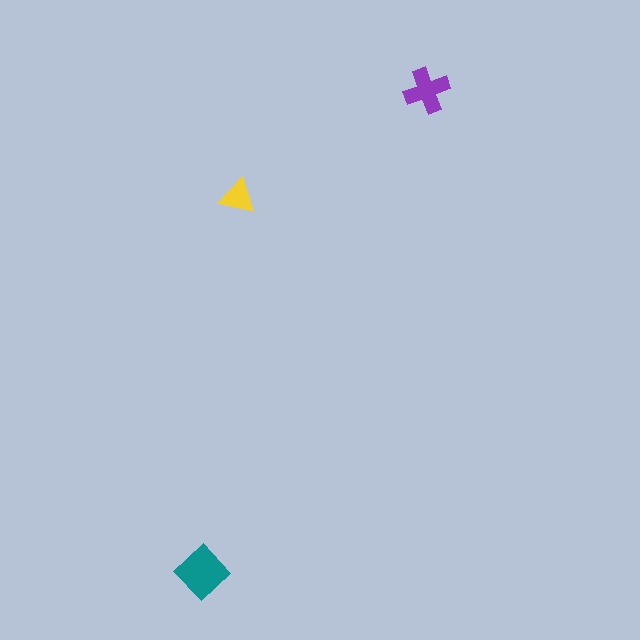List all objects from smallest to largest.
The yellow triangle, the purple cross, the teal diamond.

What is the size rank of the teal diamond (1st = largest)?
1st.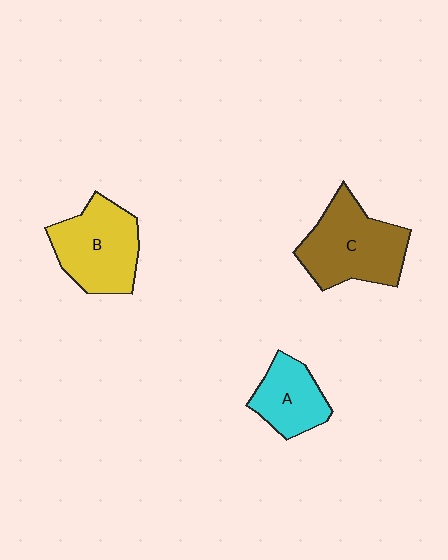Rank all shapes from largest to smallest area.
From largest to smallest: C (brown), B (yellow), A (cyan).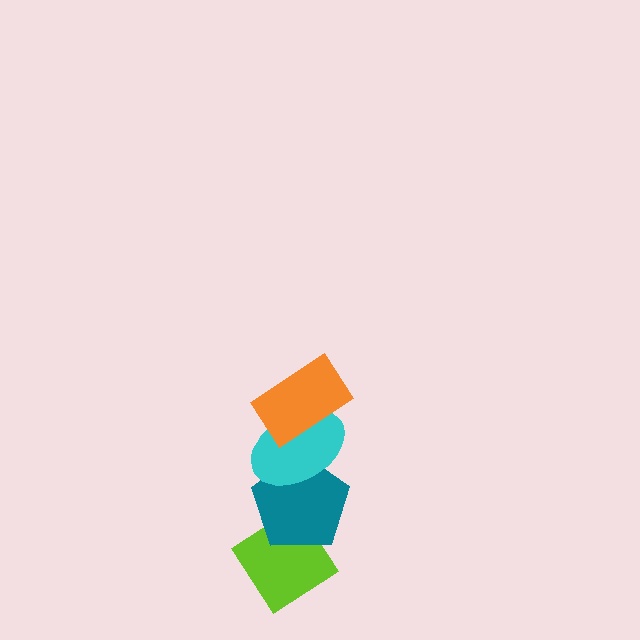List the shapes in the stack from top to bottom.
From top to bottom: the orange rectangle, the cyan ellipse, the teal pentagon, the lime diamond.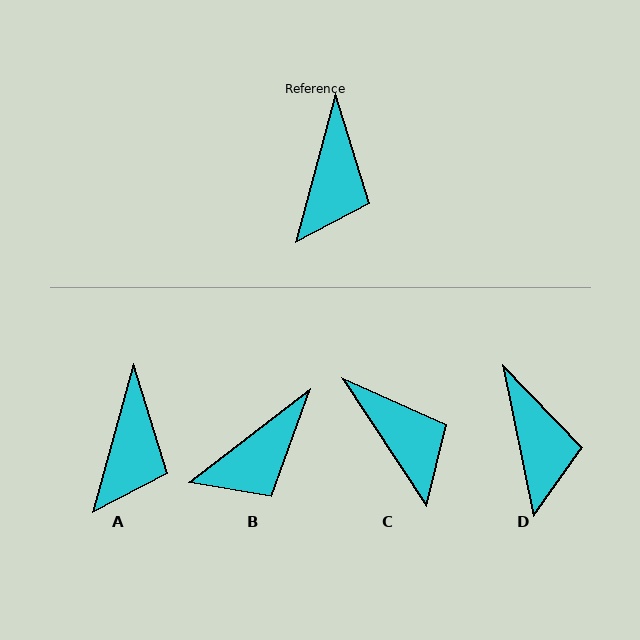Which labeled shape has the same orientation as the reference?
A.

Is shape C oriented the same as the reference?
No, it is off by about 49 degrees.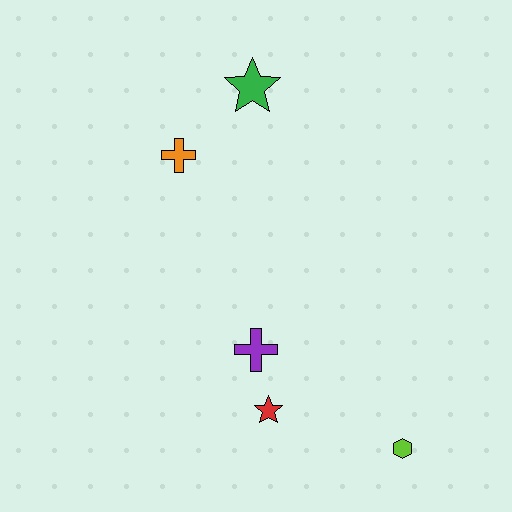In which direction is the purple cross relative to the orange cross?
The purple cross is below the orange cross.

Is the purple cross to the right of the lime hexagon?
No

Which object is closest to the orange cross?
The green star is closest to the orange cross.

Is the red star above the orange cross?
No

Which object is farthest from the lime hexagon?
The green star is farthest from the lime hexagon.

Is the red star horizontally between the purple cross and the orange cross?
No